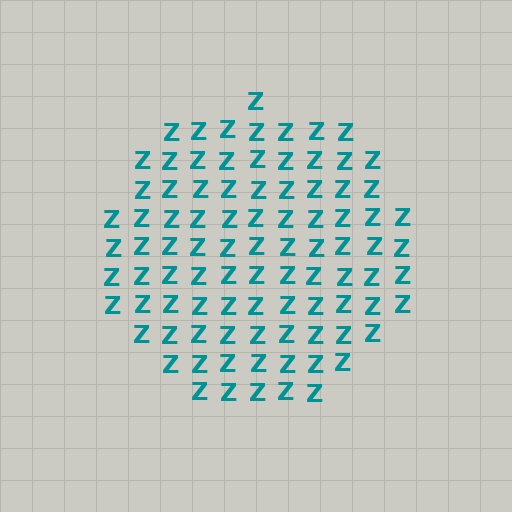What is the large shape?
The large shape is a circle.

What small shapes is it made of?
It is made of small letter Z's.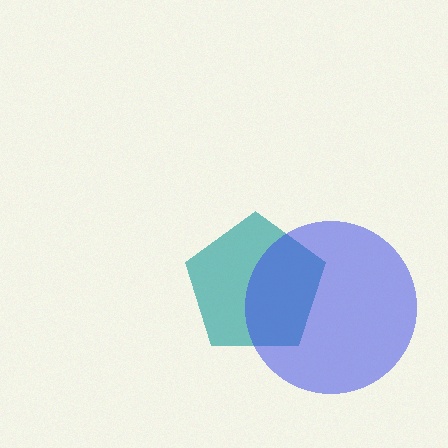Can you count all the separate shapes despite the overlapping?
Yes, there are 2 separate shapes.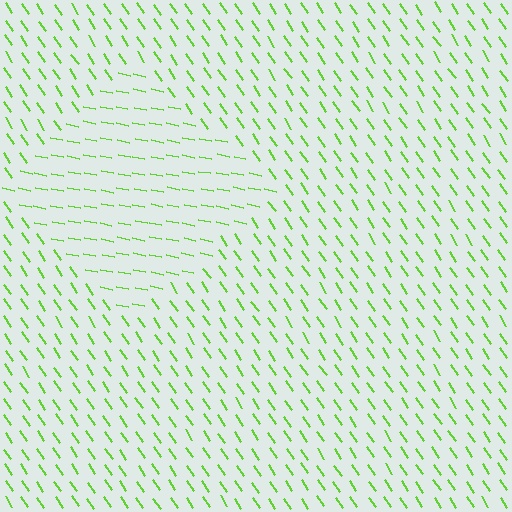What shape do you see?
I see a diamond.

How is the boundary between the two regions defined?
The boundary is defined purely by a change in line orientation (approximately 45 degrees difference). All lines are the same color and thickness.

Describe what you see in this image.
The image is filled with small lime line segments. A diamond region in the image has lines oriented differently from the surrounding lines, creating a visible texture boundary.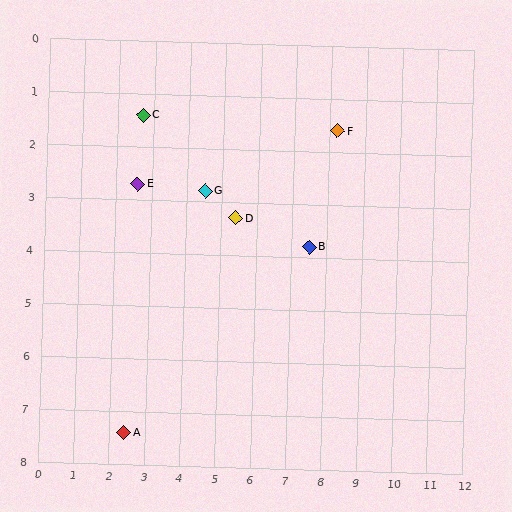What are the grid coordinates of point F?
Point F is at approximately (8.2, 1.6).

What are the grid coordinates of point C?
Point C is at approximately (2.7, 1.4).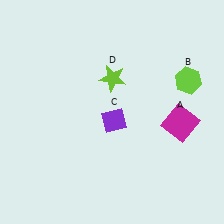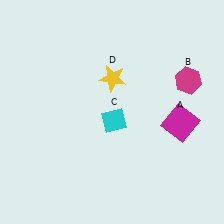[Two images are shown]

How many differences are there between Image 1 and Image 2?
There are 3 differences between the two images.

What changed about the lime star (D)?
In Image 1, D is lime. In Image 2, it changed to yellow.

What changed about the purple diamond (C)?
In Image 1, C is purple. In Image 2, it changed to cyan.